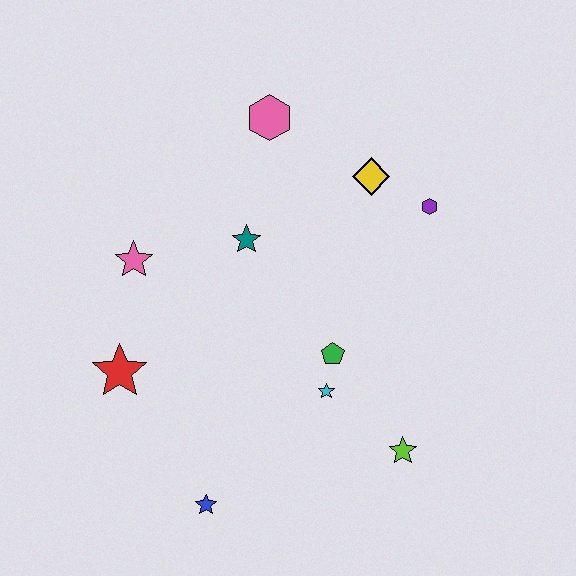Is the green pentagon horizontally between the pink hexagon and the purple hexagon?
Yes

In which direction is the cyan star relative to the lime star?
The cyan star is to the left of the lime star.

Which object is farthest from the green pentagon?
The pink hexagon is farthest from the green pentagon.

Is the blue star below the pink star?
Yes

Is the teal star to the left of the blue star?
No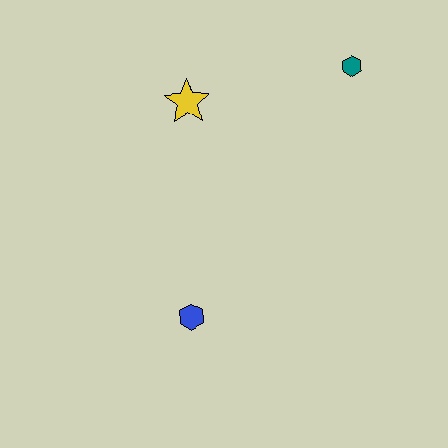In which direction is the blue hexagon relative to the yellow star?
The blue hexagon is below the yellow star.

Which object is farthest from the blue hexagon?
The teal hexagon is farthest from the blue hexagon.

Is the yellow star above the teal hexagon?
No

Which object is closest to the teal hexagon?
The yellow star is closest to the teal hexagon.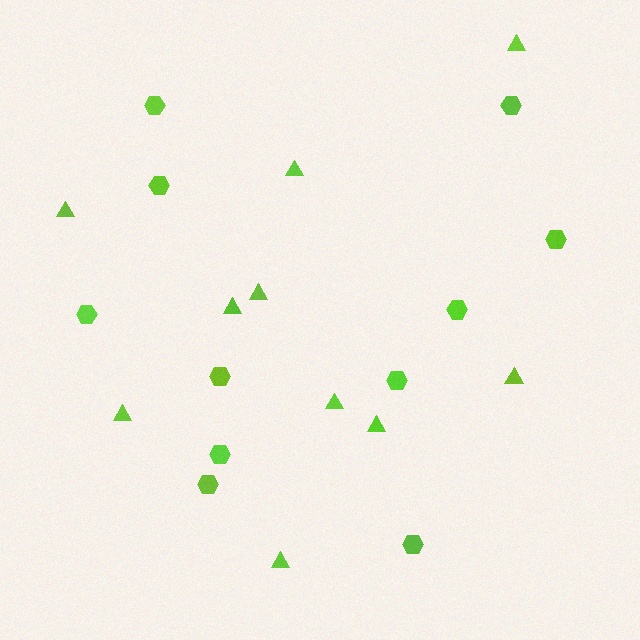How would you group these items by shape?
There are 2 groups: one group of triangles (10) and one group of hexagons (11).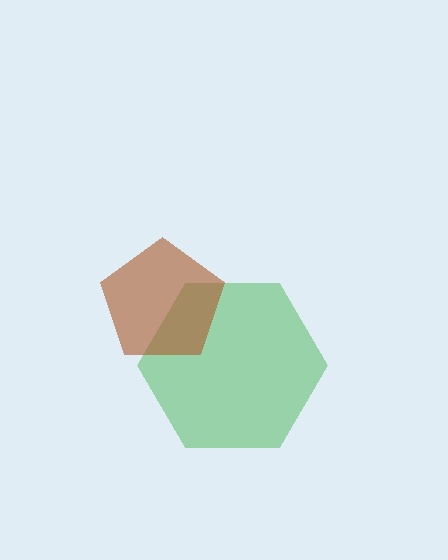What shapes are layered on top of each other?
The layered shapes are: a green hexagon, a brown pentagon.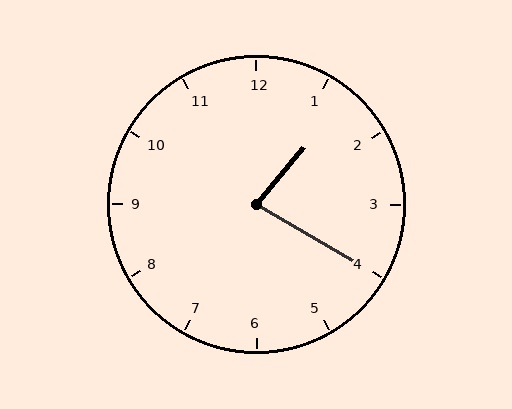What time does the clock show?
1:20.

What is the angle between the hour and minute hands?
Approximately 80 degrees.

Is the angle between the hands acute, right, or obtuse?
It is acute.